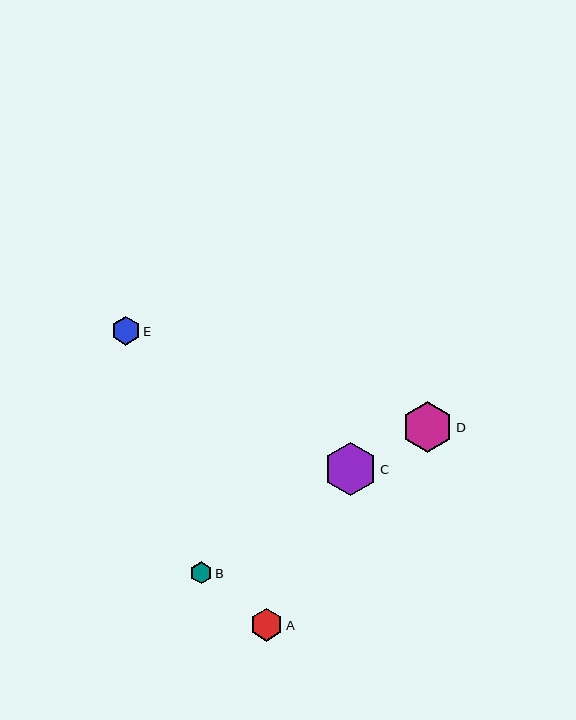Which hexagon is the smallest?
Hexagon B is the smallest with a size of approximately 22 pixels.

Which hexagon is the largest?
Hexagon C is the largest with a size of approximately 53 pixels.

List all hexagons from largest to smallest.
From largest to smallest: C, D, A, E, B.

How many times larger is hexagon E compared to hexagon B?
Hexagon E is approximately 1.3 times the size of hexagon B.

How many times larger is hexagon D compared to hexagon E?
Hexagon D is approximately 1.7 times the size of hexagon E.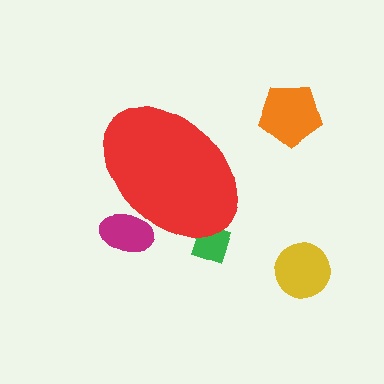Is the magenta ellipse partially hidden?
Yes, the magenta ellipse is partially hidden behind the red ellipse.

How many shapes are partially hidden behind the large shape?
2 shapes are partially hidden.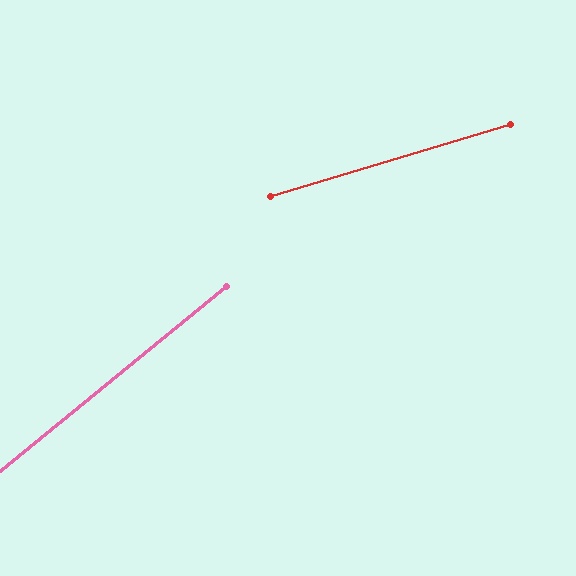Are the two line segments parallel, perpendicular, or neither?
Neither parallel nor perpendicular — they differ by about 22°.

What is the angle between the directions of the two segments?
Approximately 22 degrees.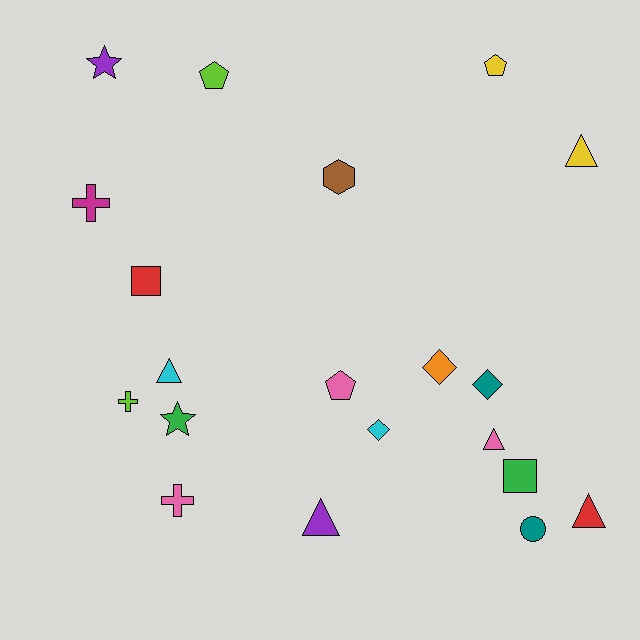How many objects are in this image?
There are 20 objects.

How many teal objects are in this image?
There are 2 teal objects.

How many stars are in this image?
There are 2 stars.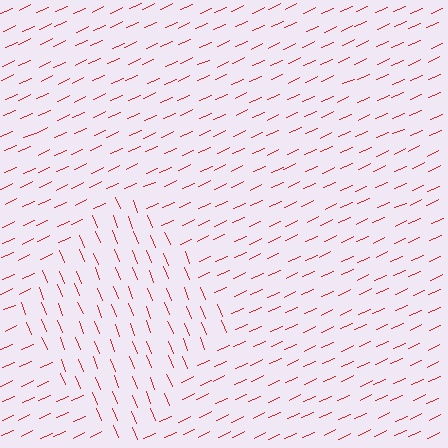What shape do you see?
I see a diamond.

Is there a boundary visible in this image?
Yes, there is a texture boundary formed by a change in line orientation.